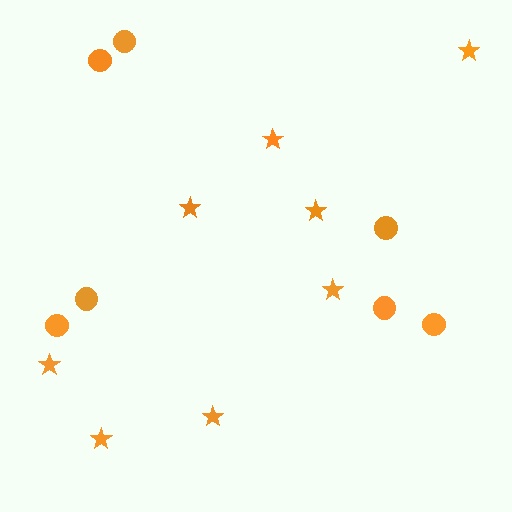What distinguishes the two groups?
There are 2 groups: one group of stars (8) and one group of circles (7).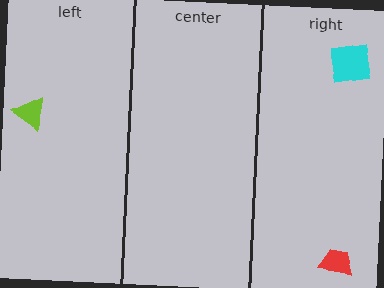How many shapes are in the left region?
1.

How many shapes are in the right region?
2.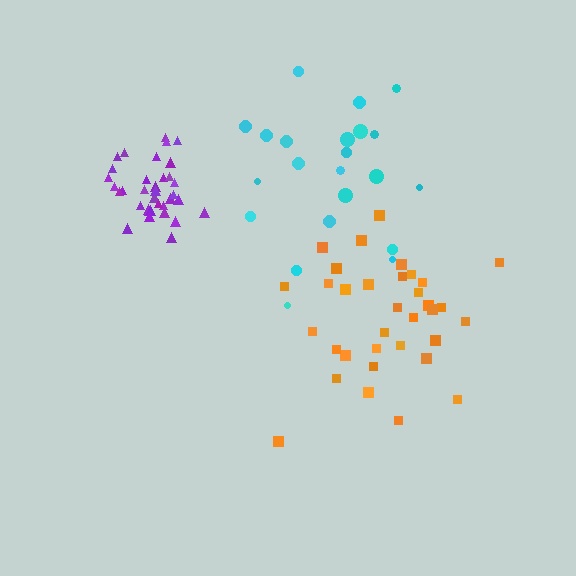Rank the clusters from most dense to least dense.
purple, orange, cyan.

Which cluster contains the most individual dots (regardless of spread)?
Purple (35).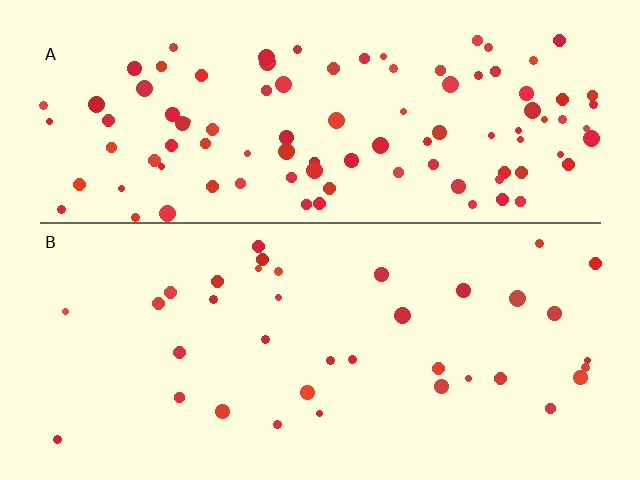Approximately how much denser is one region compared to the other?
Approximately 2.8× — region A over region B.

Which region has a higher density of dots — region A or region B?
A (the top).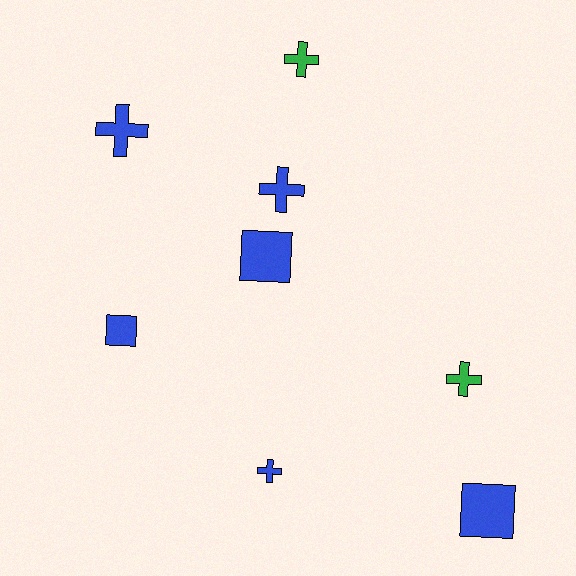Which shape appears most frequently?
Cross, with 5 objects.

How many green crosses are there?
There are 2 green crosses.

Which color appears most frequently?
Blue, with 6 objects.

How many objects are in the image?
There are 8 objects.